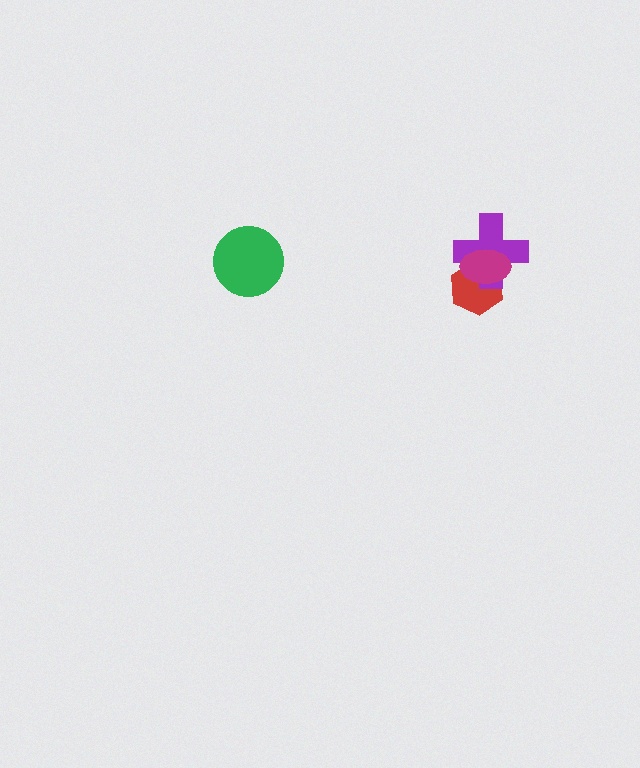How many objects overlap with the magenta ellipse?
2 objects overlap with the magenta ellipse.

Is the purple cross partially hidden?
Yes, it is partially covered by another shape.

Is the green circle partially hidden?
No, no other shape covers it.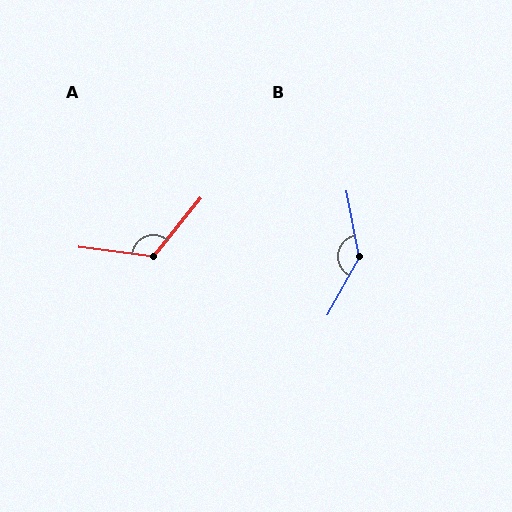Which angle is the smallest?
A, at approximately 122 degrees.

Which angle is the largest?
B, at approximately 140 degrees.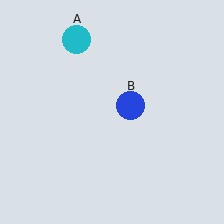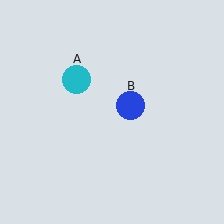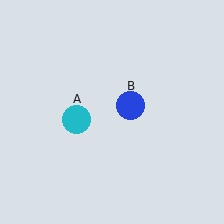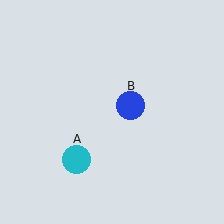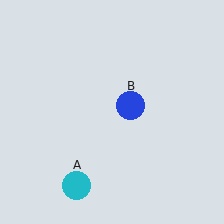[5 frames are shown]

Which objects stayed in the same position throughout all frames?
Blue circle (object B) remained stationary.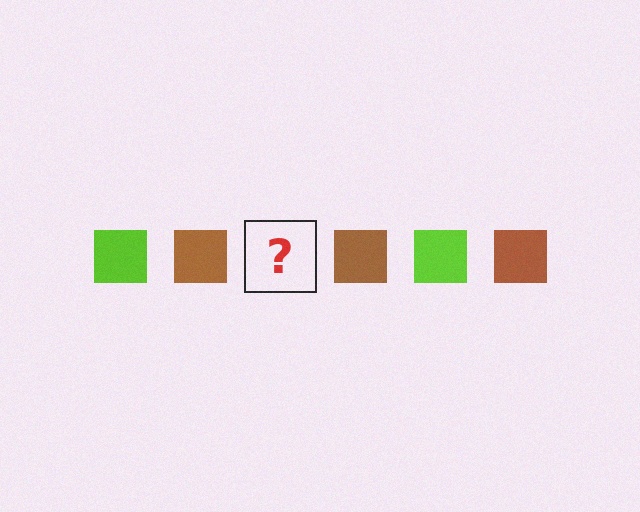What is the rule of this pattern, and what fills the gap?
The rule is that the pattern cycles through lime, brown squares. The gap should be filled with a lime square.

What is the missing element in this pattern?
The missing element is a lime square.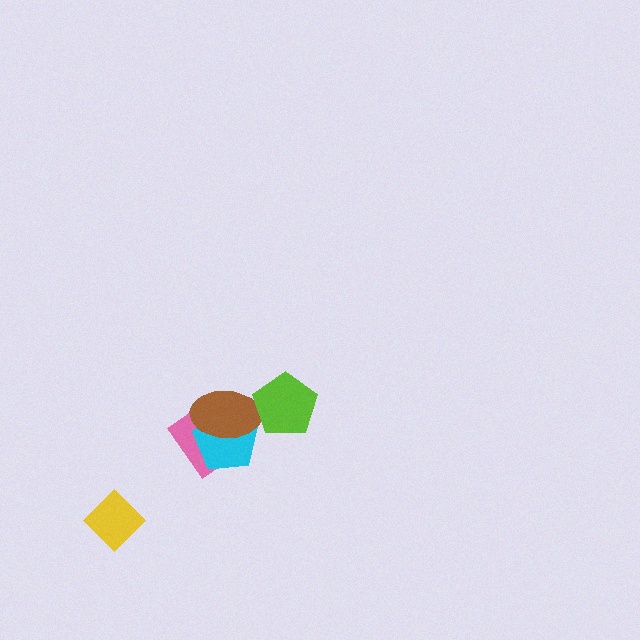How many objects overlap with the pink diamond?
2 objects overlap with the pink diamond.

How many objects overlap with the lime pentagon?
1 object overlaps with the lime pentagon.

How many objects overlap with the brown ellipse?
3 objects overlap with the brown ellipse.